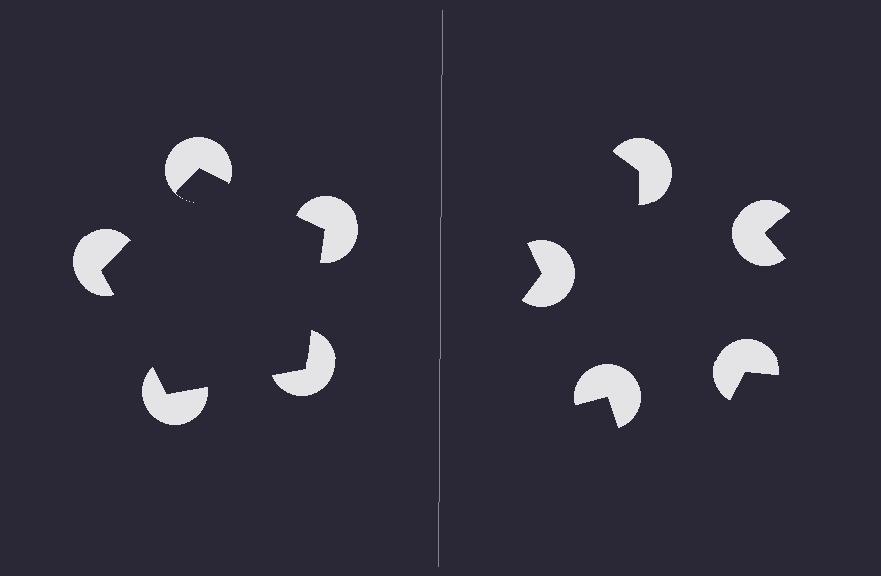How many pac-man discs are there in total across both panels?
10 — 5 on each side.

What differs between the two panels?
The pac-man discs are positioned identically on both sides; only the wedge orientations differ. On the left they align to a pentagon; on the right they are misaligned.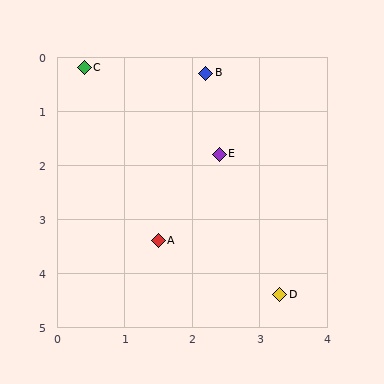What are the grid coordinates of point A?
Point A is at approximately (1.5, 3.4).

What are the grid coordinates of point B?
Point B is at approximately (2.2, 0.3).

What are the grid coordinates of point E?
Point E is at approximately (2.4, 1.8).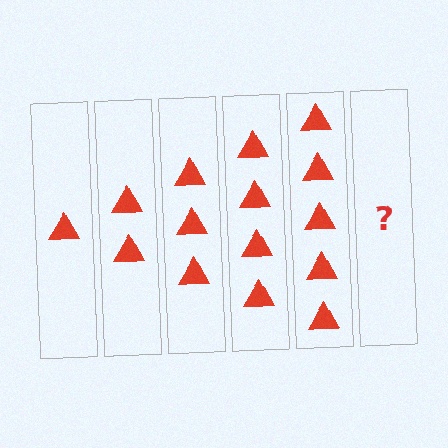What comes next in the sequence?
The next element should be 6 triangles.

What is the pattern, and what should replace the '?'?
The pattern is that each step adds one more triangle. The '?' should be 6 triangles.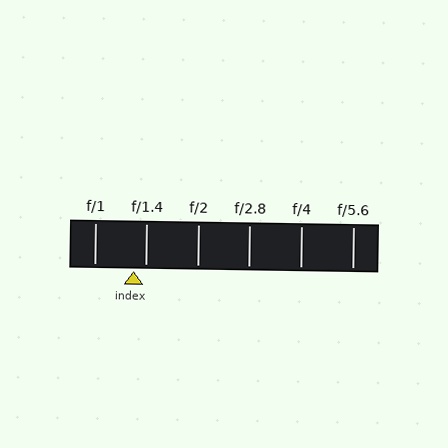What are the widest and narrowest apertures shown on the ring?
The widest aperture shown is f/1 and the narrowest is f/5.6.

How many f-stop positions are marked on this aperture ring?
There are 6 f-stop positions marked.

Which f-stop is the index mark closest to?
The index mark is closest to f/1.4.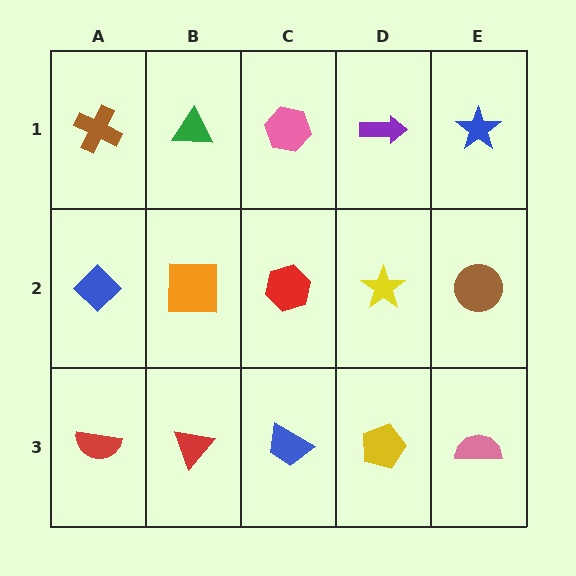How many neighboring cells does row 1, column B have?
3.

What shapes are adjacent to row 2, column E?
A blue star (row 1, column E), a pink semicircle (row 3, column E), a yellow star (row 2, column D).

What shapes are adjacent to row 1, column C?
A red hexagon (row 2, column C), a green triangle (row 1, column B), a purple arrow (row 1, column D).